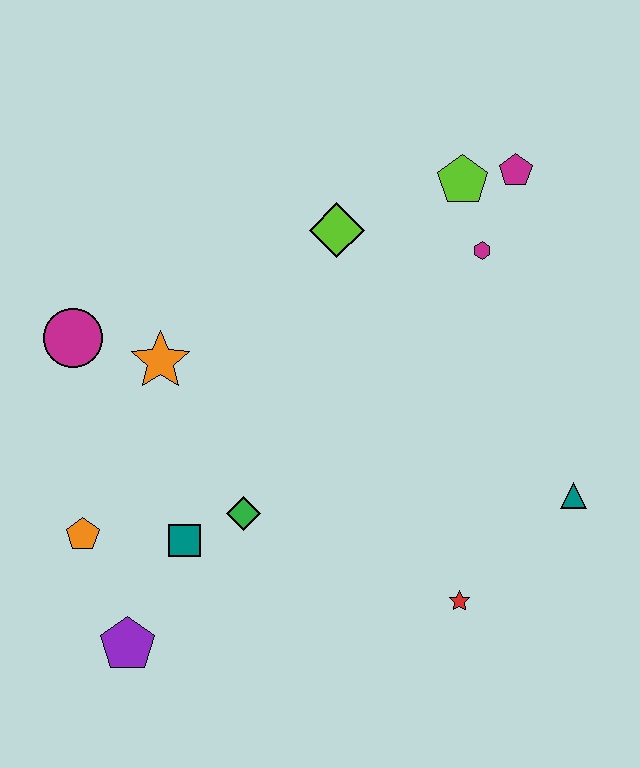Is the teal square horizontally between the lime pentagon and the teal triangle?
No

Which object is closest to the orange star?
The magenta circle is closest to the orange star.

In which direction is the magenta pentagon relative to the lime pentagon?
The magenta pentagon is to the right of the lime pentagon.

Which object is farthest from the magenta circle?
The teal triangle is farthest from the magenta circle.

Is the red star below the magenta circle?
Yes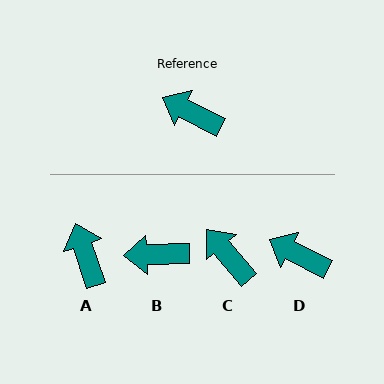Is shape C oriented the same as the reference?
No, it is off by about 22 degrees.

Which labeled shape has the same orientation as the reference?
D.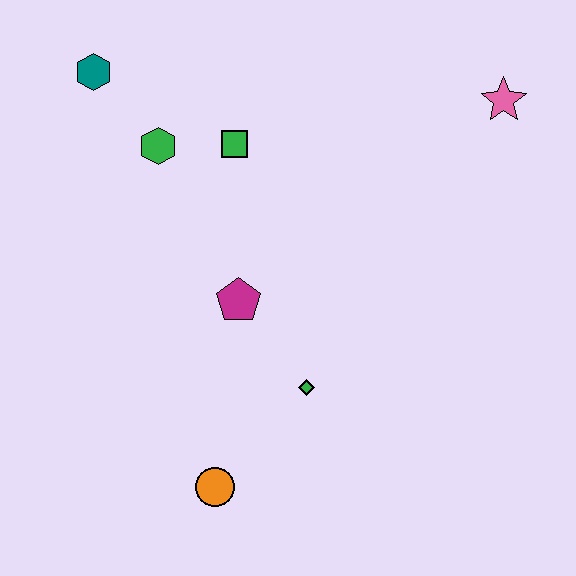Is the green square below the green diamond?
No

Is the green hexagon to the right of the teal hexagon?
Yes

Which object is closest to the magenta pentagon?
The green diamond is closest to the magenta pentagon.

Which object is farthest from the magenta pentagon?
The pink star is farthest from the magenta pentagon.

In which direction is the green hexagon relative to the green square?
The green hexagon is to the left of the green square.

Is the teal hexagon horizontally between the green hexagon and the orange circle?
No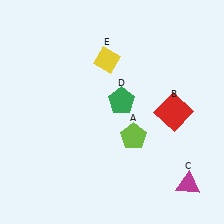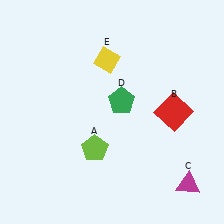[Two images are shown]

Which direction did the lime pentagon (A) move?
The lime pentagon (A) moved left.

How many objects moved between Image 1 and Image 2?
1 object moved between the two images.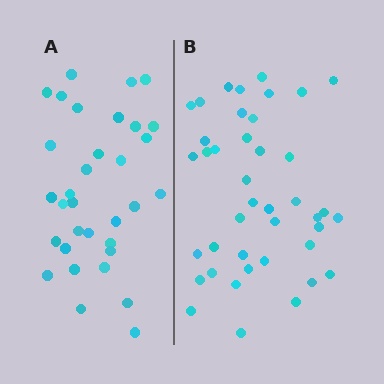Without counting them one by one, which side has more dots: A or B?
Region B (the right region) has more dots.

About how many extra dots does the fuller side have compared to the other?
Region B has roughly 8 or so more dots than region A.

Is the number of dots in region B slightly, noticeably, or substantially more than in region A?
Region B has only slightly more — the two regions are fairly close. The ratio is roughly 1.2 to 1.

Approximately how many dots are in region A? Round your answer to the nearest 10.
About 30 dots. (The exact count is 33, which rounds to 30.)